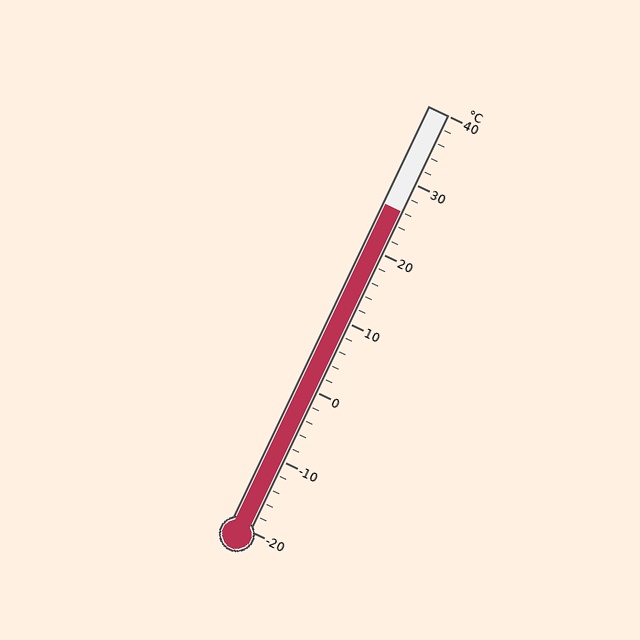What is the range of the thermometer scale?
The thermometer scale ranges from -20°C to 40°C.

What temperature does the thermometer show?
The thermometer shows approximately 26°C.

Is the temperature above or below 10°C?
The temperature is above 10°C.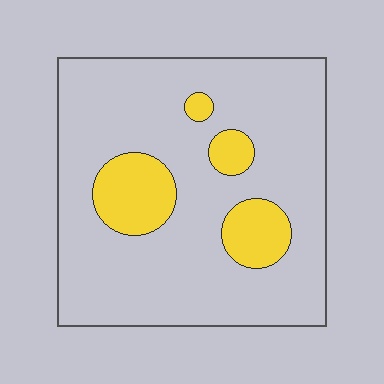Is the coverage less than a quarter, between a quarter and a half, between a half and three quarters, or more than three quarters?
Less than a quarter.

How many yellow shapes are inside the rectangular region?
4.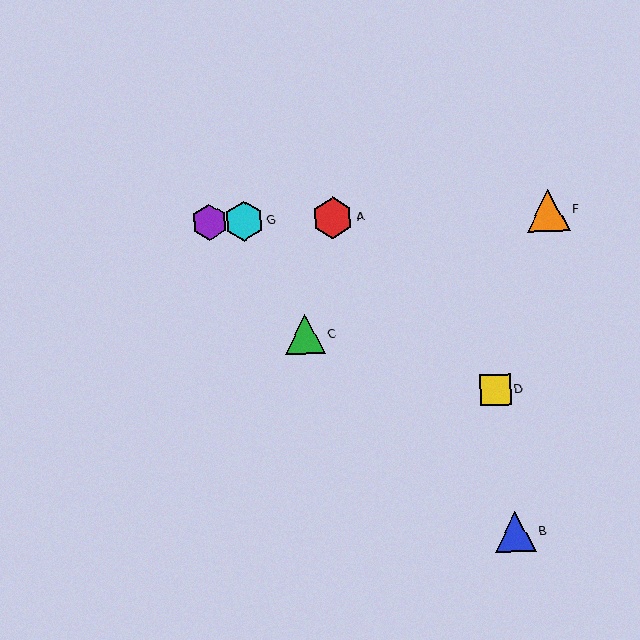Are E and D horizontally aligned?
No, E is at y≈222 and D is at y≈390.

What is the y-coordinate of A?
Object A is at y≈218.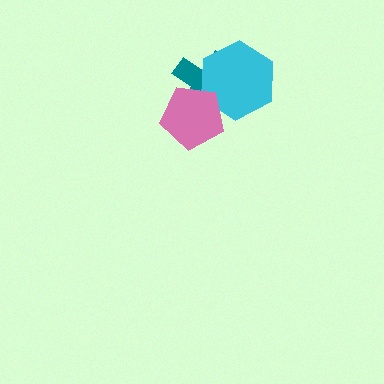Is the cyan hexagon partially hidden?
Yes, it is partially covered by another shape.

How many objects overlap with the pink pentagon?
2 objects overlap with the pink pentagon.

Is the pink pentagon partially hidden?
No, no other shape covers it.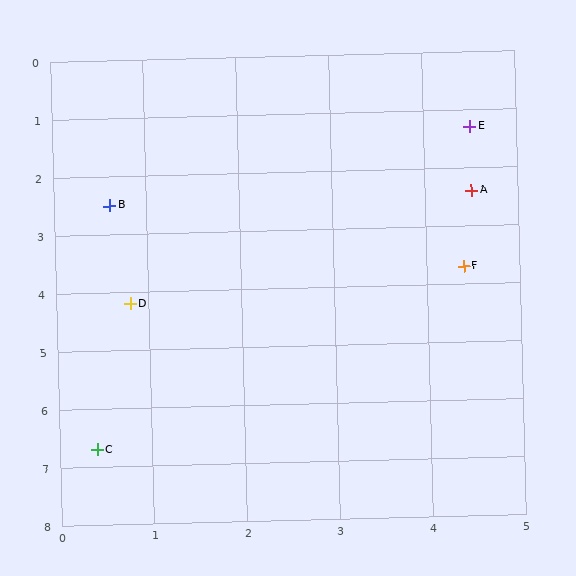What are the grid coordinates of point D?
Point D is at approximately (0.8, 4.2).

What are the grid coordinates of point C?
Point C is at approximately (0.4, 6.7).